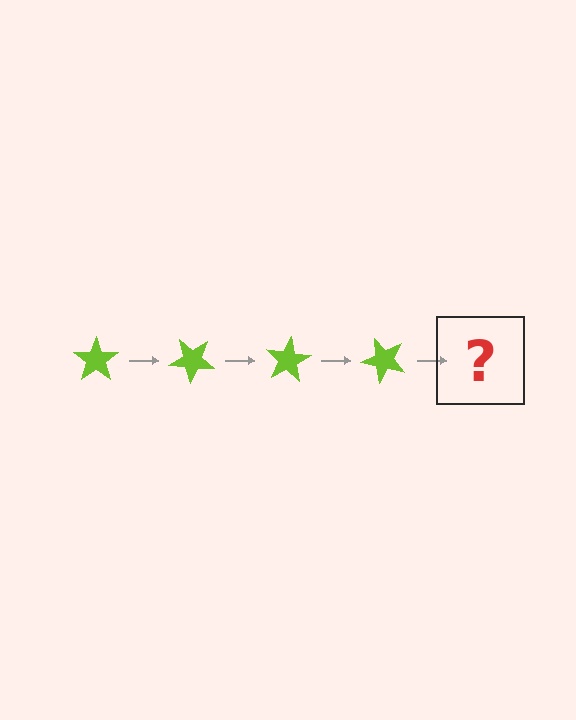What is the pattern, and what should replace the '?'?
The pattern is that the star rotates 40 degrees each step. The '?' should be a lime star rotated 160 degrees.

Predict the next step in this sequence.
The next step is a lime star rotated 160 degrees.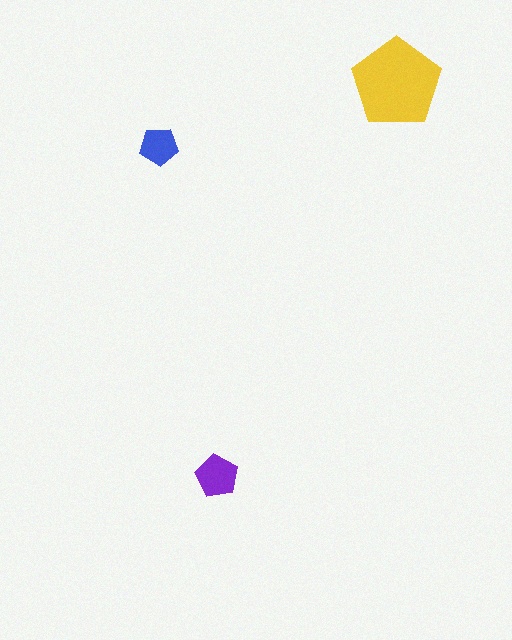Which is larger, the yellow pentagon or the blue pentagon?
The yellow one.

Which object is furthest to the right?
The yellow pentagon is rightmost.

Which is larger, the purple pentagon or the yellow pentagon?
The yellow one.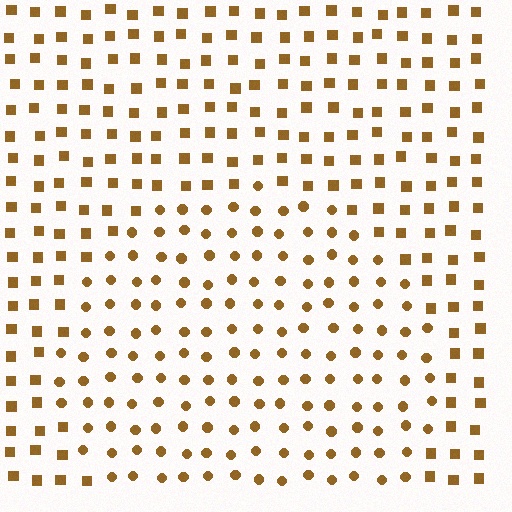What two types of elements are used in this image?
The image uses circles inside the circle region and squares outside it.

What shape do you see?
I see a circle.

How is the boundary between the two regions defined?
The boundary is defined by a change in element shape: circles inside vs. squares outside. All elements share the same color and spacing.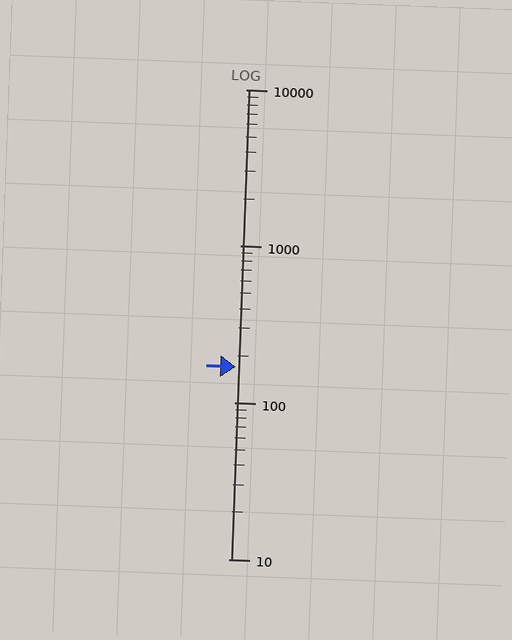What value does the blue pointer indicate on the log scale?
The pointer indicates approximately 170.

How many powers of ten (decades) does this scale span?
The scale spans 3 decades, from 10 to 10000.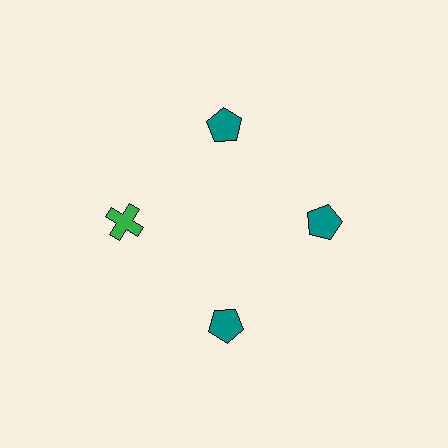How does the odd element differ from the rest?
It differs in both color (green instead of teal) and shape (cross instead of pentagon).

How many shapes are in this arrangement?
There are 4 shapes arranged in a ring pattern.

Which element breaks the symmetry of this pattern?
The green cross at roughly the 9 o'clock position breaks the symmetry. All other shapes are teal pentagons.